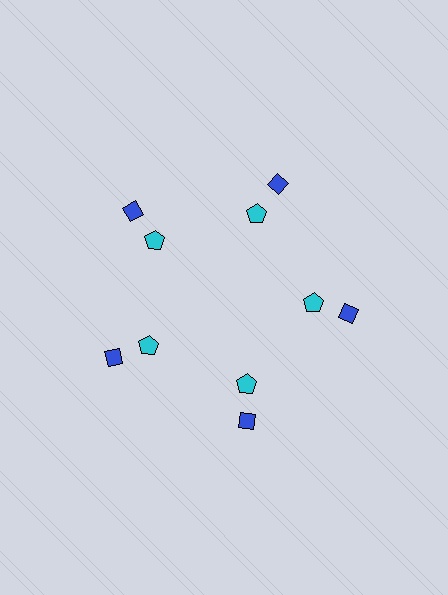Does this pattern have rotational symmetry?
Yes, this pattern has 5-fold rotational symmetry. It looks the same after rotating 72 degrees around the center.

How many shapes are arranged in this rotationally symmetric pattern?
There are 10 shapes, arranged in 5 groups of 2.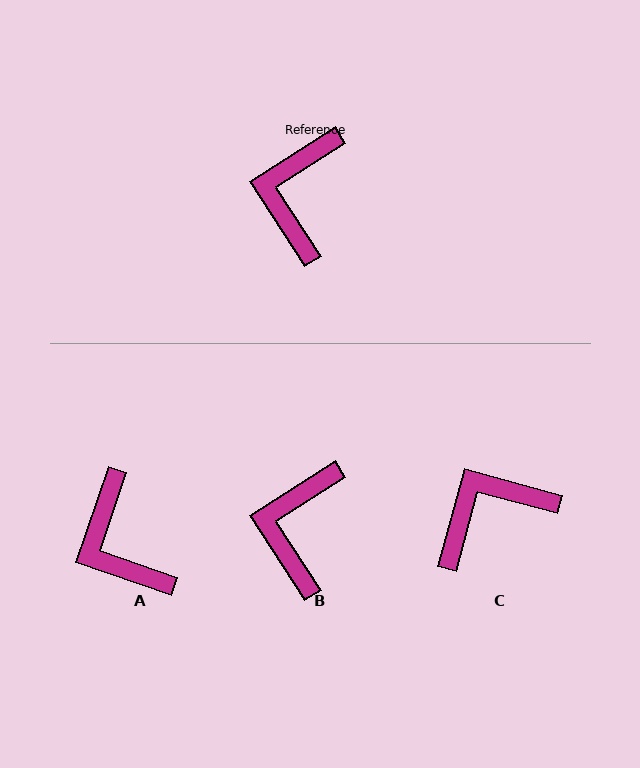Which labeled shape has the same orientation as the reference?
B.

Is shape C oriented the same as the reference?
No, it is off by about 48 degrees.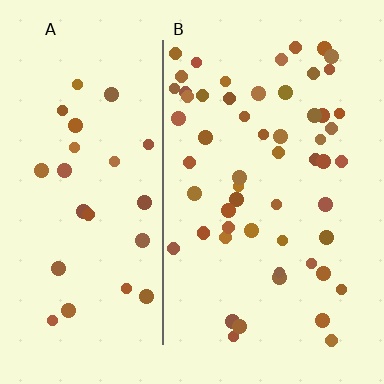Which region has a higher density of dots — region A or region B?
B (the right).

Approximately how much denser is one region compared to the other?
Approximately 2.1× — region B over region A.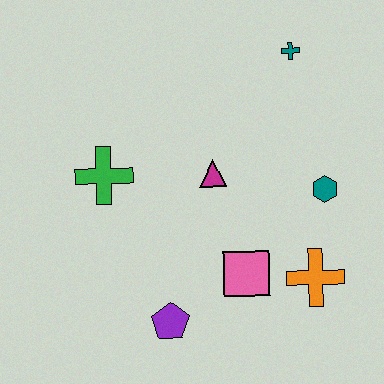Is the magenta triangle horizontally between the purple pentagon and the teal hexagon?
Yes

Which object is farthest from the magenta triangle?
The purple pentagon is farthest from the magenta triangle.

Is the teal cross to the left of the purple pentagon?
No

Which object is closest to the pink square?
The orange cross is closest to the pink square.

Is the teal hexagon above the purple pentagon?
Yes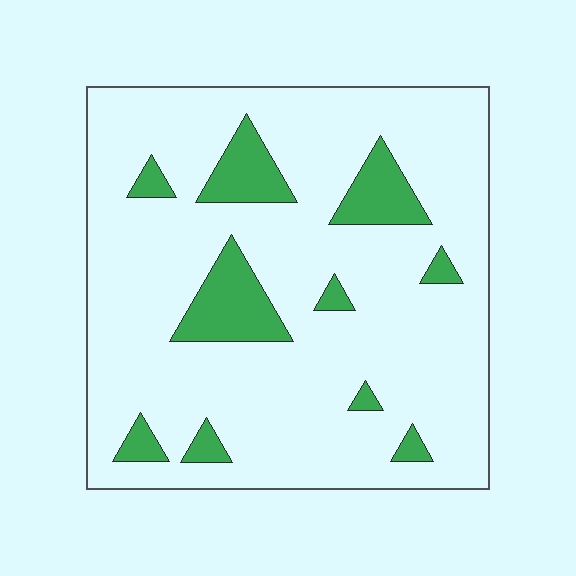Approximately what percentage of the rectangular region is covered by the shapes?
Approximately 15%.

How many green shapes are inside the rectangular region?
10.